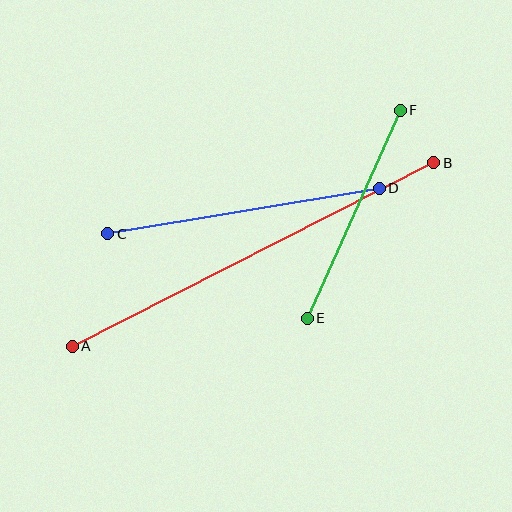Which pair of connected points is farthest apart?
Points A and B are farthest apart.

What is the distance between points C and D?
The distance is approximately 275 pixels.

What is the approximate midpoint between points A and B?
The midpoint is at approximately (253, 254) pixels.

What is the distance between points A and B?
The distance is approximately 405 pixels.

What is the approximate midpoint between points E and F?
The midpoint is at approximately (354, 214) pixels.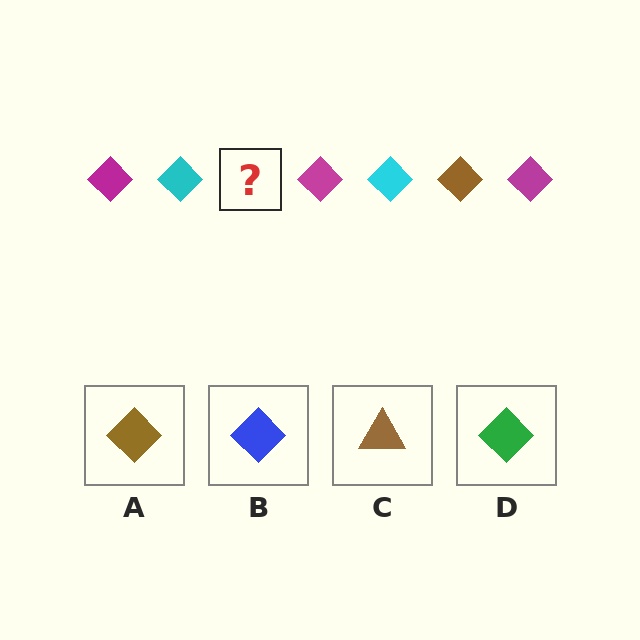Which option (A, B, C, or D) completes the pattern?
A.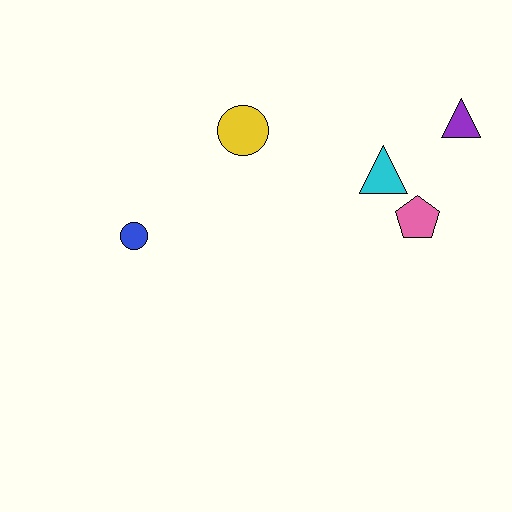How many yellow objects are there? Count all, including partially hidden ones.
There is 1 yellow object.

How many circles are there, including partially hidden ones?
There are 2 circles.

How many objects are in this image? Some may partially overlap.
There are 5 objects.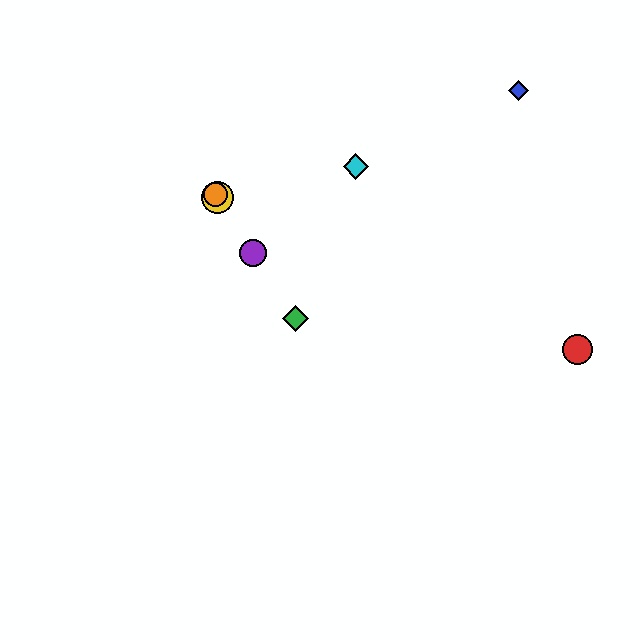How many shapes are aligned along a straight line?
4 shapes (the green diamond, the yellow circle, the purple circle, the orange circle) are aligned along a straight line.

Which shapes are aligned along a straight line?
The green diamond, the yellow circle, the purple circle, the orange circle are aligned along a straight line.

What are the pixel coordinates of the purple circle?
The purple circle is at (253, 253).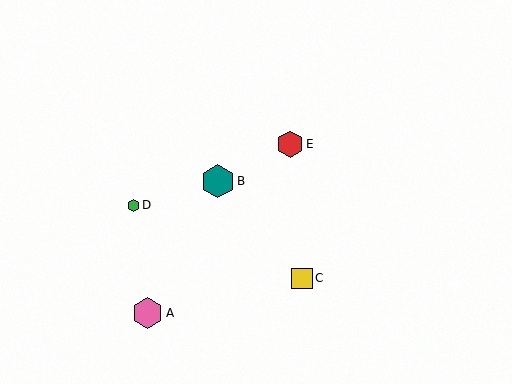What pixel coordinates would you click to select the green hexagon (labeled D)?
Click at (133, 205) to select the green hexagon D.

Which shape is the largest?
The teal hexagon (labeled B) is the largest.